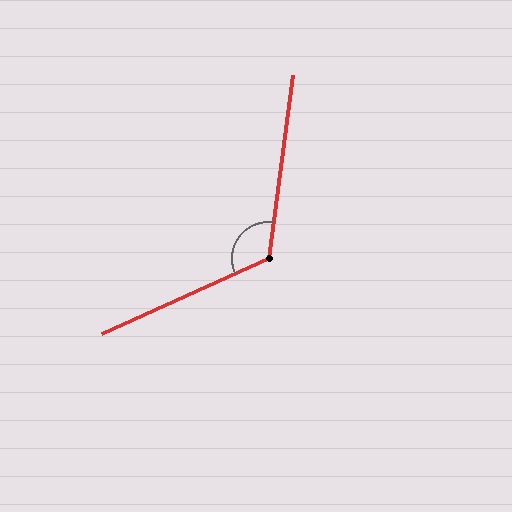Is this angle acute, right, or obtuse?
It is obtuse.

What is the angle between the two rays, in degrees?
Approximately 122 degrees.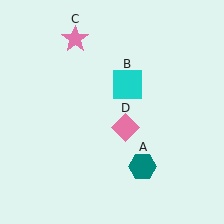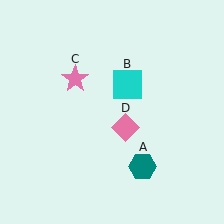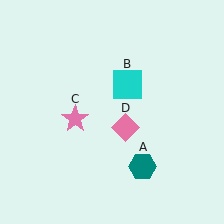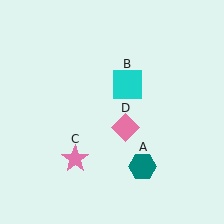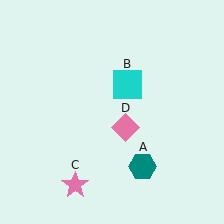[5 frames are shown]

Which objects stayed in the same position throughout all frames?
Teal hexagon (object A) and cyan square (object B) and pink diamond (object D) remained stationary.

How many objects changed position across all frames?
1 object changed position: pink star (object C).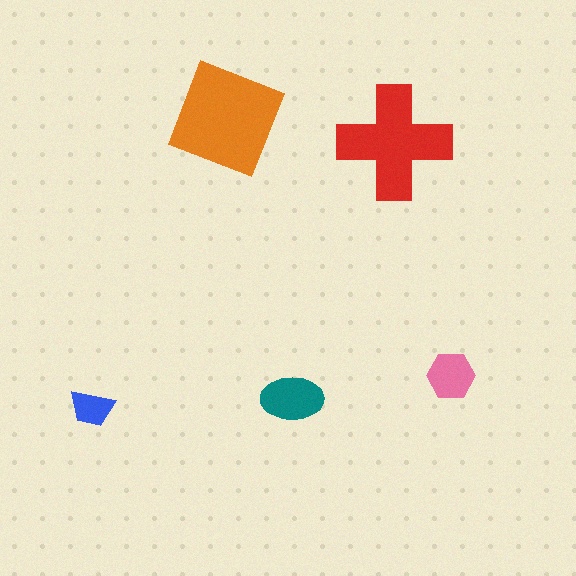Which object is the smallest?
The blue trapezoid.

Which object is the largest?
The orange square.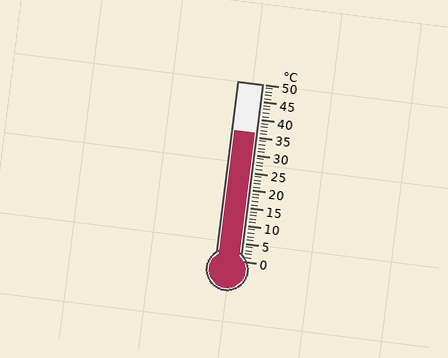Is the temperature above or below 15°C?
The temperature is above 15°C.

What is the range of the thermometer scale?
The thermometer scale ranges from 0°C to 50°C.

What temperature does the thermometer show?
The thermometer shows approximately 36°C.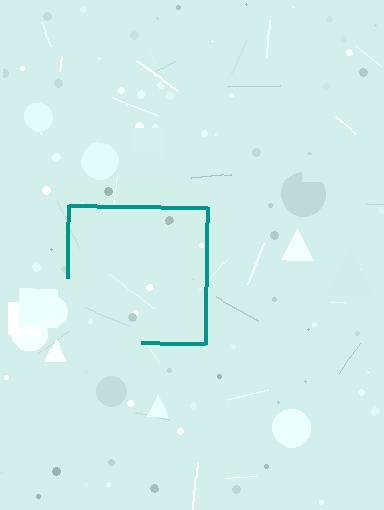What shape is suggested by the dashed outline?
The dashed outline suggests a square.